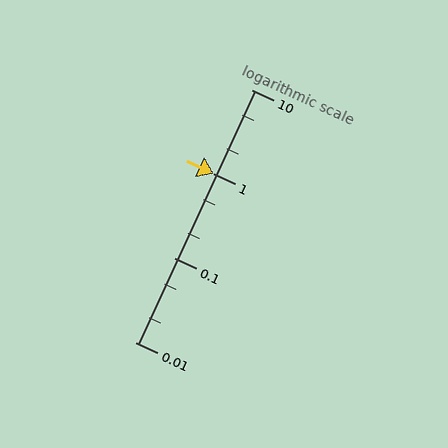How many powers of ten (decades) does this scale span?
The scale spans 3 decades, from 0.01 to 10.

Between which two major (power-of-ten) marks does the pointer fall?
The pointer is between 1 and 10.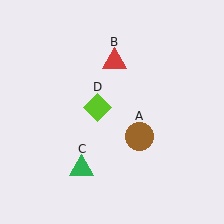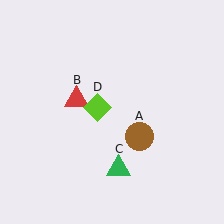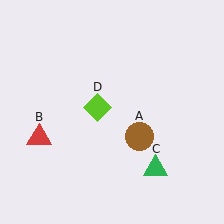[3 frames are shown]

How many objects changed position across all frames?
2 objects changed position: red triangle (object B), green triangle (object C).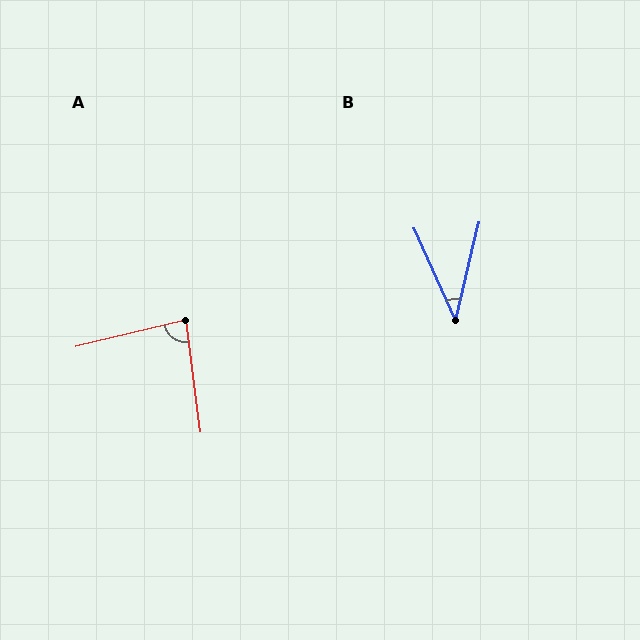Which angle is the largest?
A, at approximately 84 degrees.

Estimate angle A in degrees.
Approximately 84 degrees.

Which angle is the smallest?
B, at approximately 37 degrees.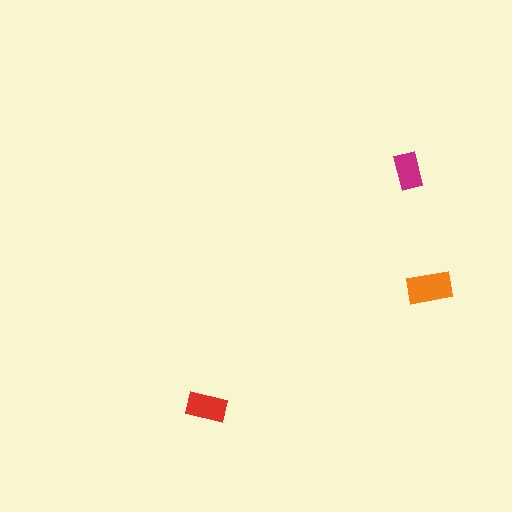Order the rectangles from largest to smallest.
the orange one, the red one, the magenta one.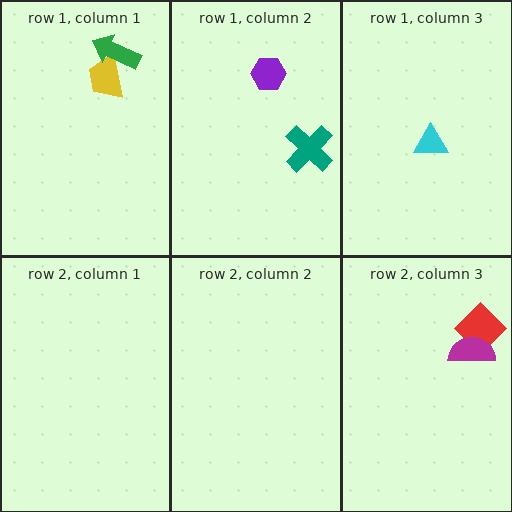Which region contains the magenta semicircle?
The row 2, column 3 region.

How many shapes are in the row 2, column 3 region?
2.